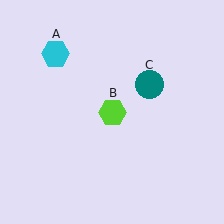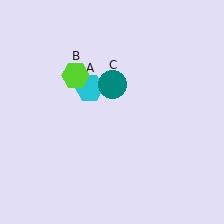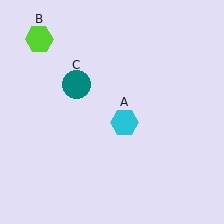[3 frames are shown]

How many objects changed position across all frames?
3 objects changed position: cyan hexagon (object A), lime hexagon (object B), teal circle (object C).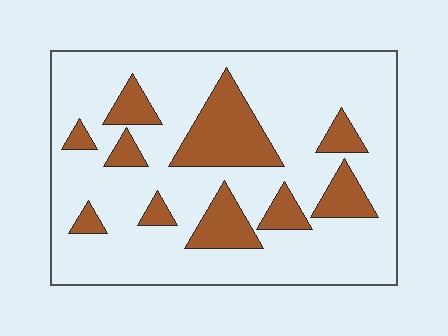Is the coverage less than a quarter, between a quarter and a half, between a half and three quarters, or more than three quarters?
Less than a quarter.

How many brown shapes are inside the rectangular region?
10.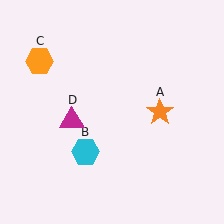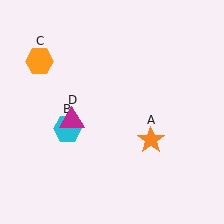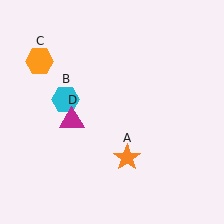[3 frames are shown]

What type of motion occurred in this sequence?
The orange star (object A), cyan hexagon (object B) rotated clockwise around the center of the scene.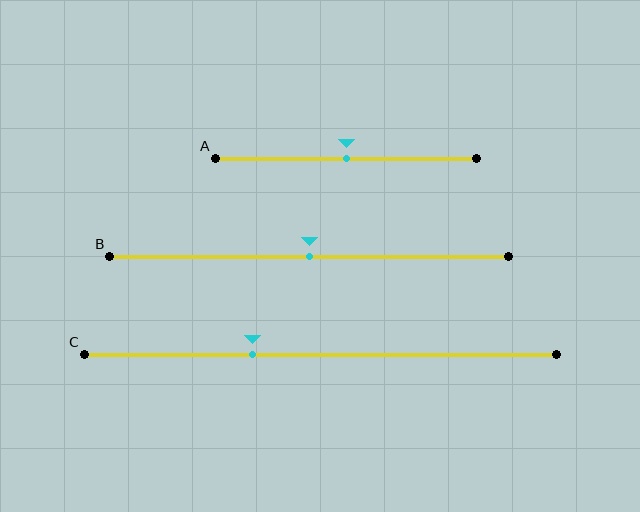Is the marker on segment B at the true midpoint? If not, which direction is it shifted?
Yes, the marker on segment B is at the true midpoint.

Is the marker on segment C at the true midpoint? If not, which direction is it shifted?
No, the marker on segment C is shifted to the left by about 14% of the segment length.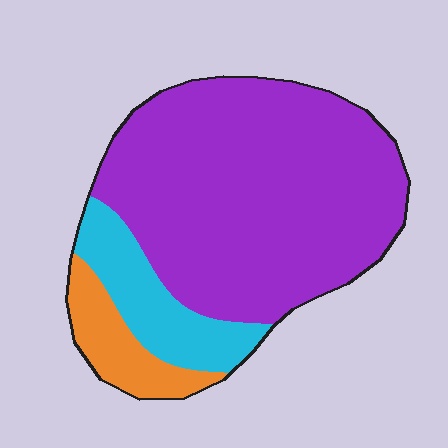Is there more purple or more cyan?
Purple.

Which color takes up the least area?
Orange, at roughly 10%.